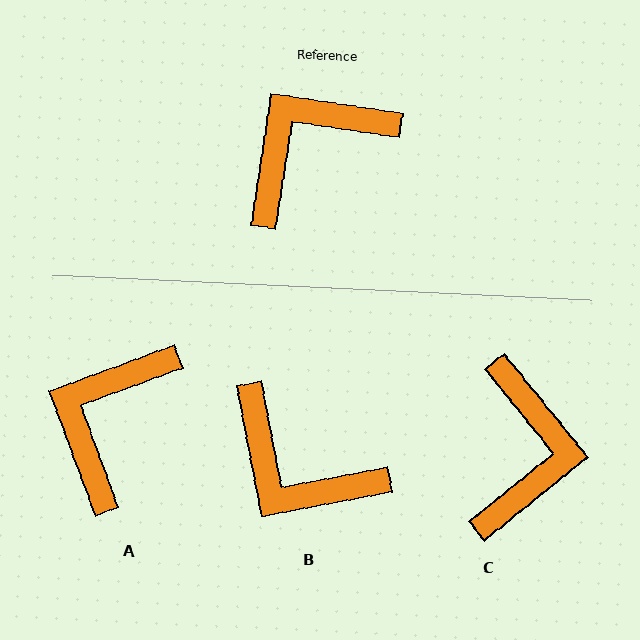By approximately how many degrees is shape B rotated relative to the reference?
Approximately 109 degrees counter-clockwise.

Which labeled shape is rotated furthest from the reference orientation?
C, about 132 degrees away.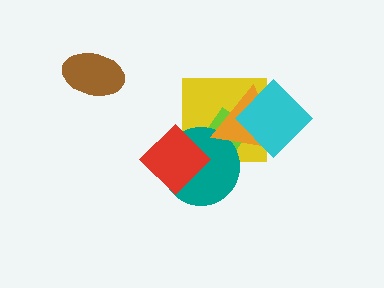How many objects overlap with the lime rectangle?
5 objects overlap with the lime rectangle.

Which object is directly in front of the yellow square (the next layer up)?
The lime rectangle is directly in front of the yellow square.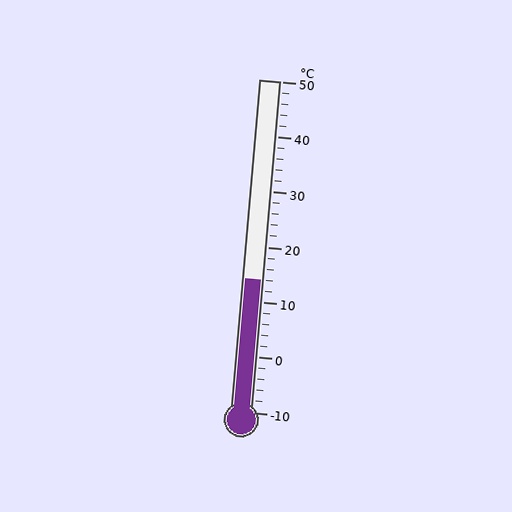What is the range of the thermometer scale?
The thermometer scale ranges from -10°C to 50°C.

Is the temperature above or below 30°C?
The temperature is below 30°C.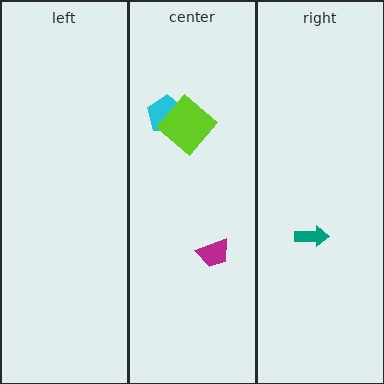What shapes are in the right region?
The teal arrow.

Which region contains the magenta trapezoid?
The center region.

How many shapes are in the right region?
1.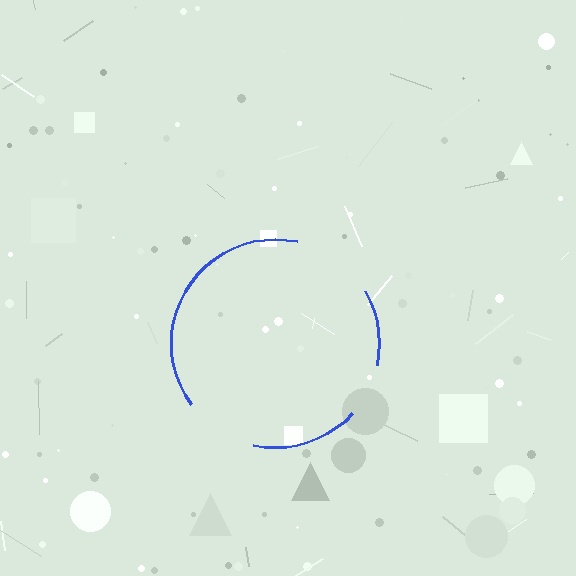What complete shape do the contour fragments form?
The contour fragments form a circle.